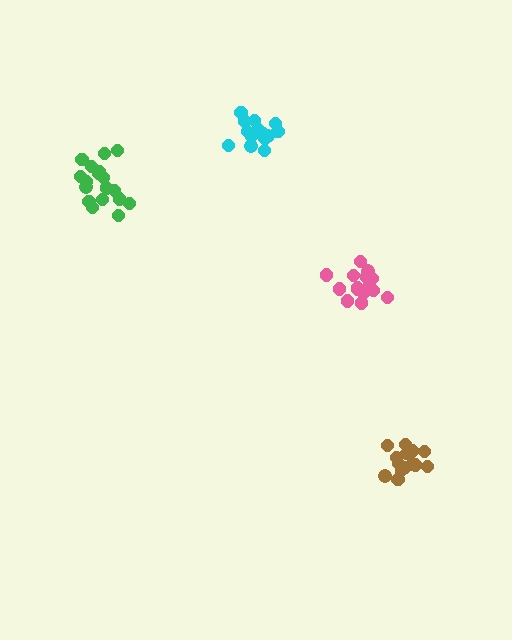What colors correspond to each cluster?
The clusters are colored: brown, green, cyan, pink.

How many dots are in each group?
Group 1: 14 dots, Group 2: 18 dots, Group 3: 14 dots, Group 4: 15 dots (61 total).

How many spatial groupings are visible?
There are 4 spatial groupings.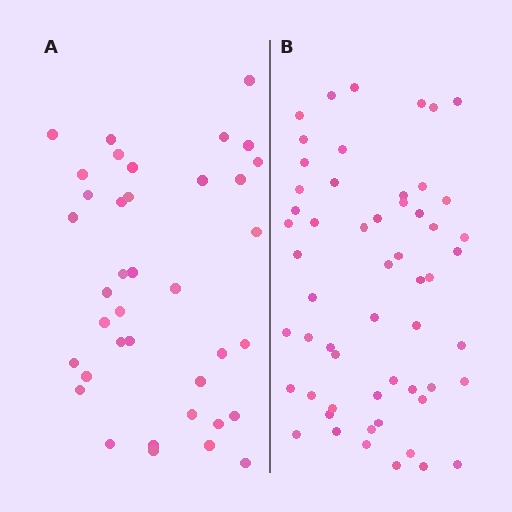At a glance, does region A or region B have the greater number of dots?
Region B (the right region) has more dots.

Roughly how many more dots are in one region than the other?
Region B has approximately 20 more dots than region A.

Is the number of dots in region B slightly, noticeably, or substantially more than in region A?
Region B has substantially more. The ratio is roughly 1.5 to 1.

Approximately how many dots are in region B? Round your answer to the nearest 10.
About 60 dots. (The exact count is 56, which rounds to 60.)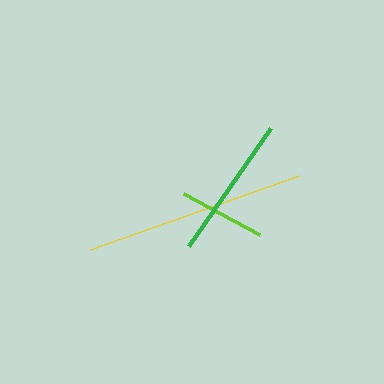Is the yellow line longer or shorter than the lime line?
The yellow line is longer than the lime line.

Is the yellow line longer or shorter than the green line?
The yellow line is longer than the green line.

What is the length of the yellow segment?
The yellow segment is approximately 222 pixels long.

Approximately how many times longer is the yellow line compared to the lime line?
The yellow line is approximately 2.6 times the length of the lime line.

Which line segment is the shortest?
The lime line is the shortest at approximately 86 pixels.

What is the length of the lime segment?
The lime segment is approximately 86 pixels long.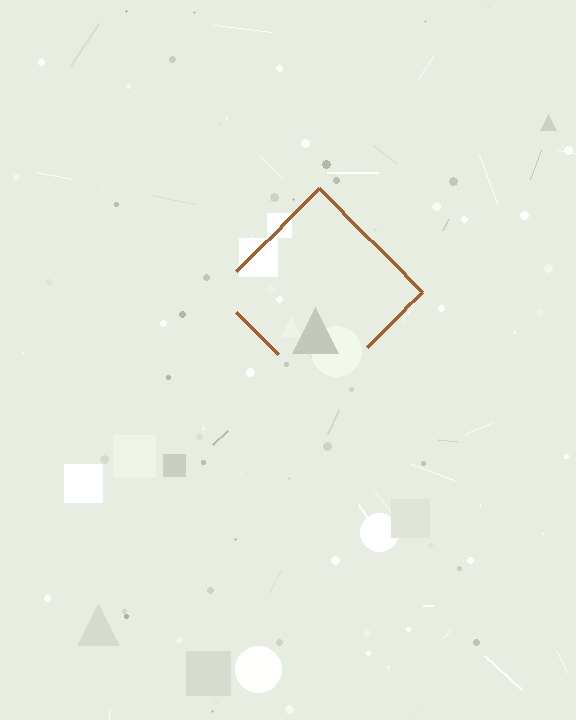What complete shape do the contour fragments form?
The contour fragments form a diamond.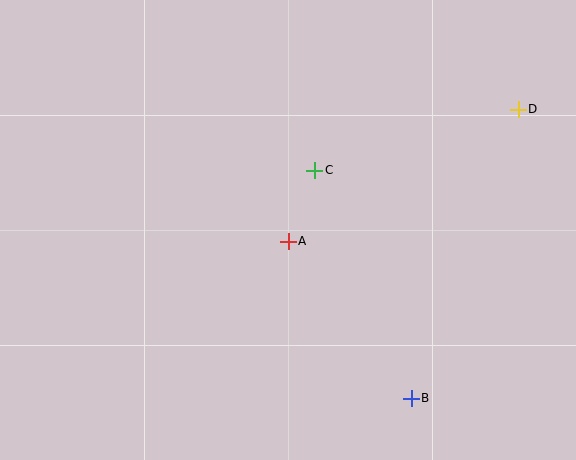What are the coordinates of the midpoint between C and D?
The midpoint between C and D is at (417, 140).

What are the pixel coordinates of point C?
Point C is at (315, 170).